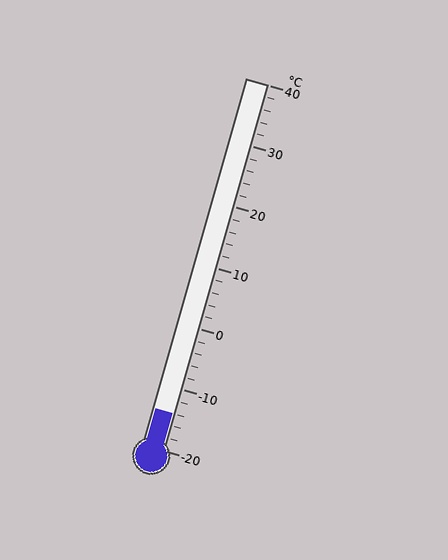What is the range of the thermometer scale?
The thermometer scale ranges from -20°C to 40°C.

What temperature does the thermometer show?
The thermometer shows approximately -14°C.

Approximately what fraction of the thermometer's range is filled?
The thermometer is filled to approximately 10% of its range.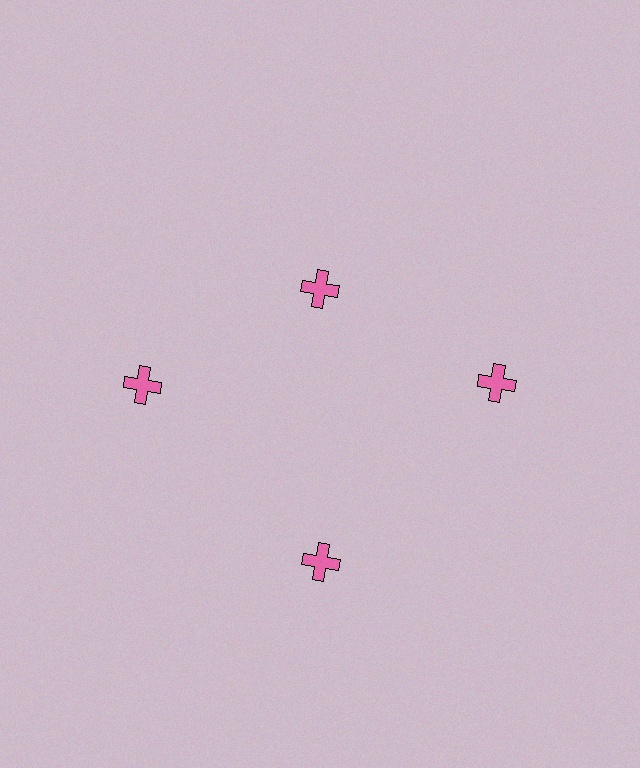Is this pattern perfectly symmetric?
No. The 4 pink crosses are arranged in a ring, but one element near the 12 o'clock position is pulled inward toward the center, breaking the 4-fold rotational symmetry.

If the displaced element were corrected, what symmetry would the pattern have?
It would have 4-fold rotational symmetry — the pattern would map onto itself every 90 degrees.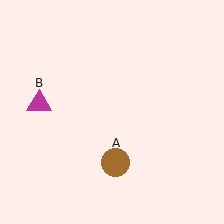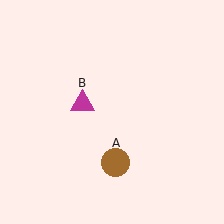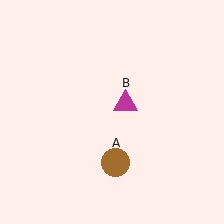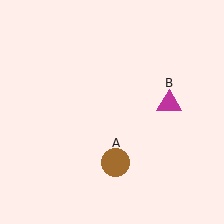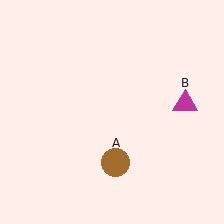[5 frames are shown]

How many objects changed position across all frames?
1 object changed position: magenta triangle (object B).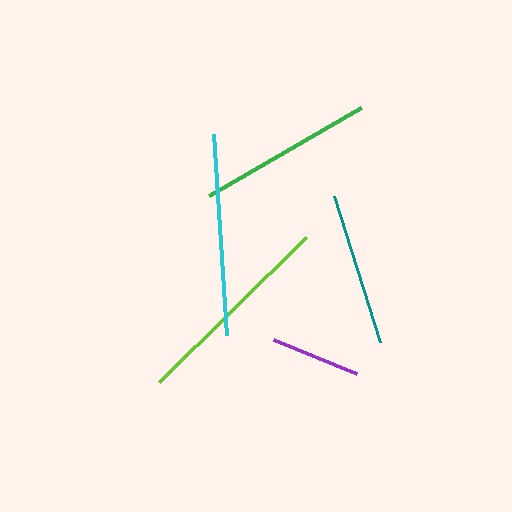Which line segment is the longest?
The lime line is the longest at approximately 206 pixels.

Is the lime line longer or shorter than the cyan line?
The lime line is longer than the cyan line.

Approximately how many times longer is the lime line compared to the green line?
The lime line is approximately 1.2 times the length of the green line.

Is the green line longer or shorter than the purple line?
The green line is longer than the purple line.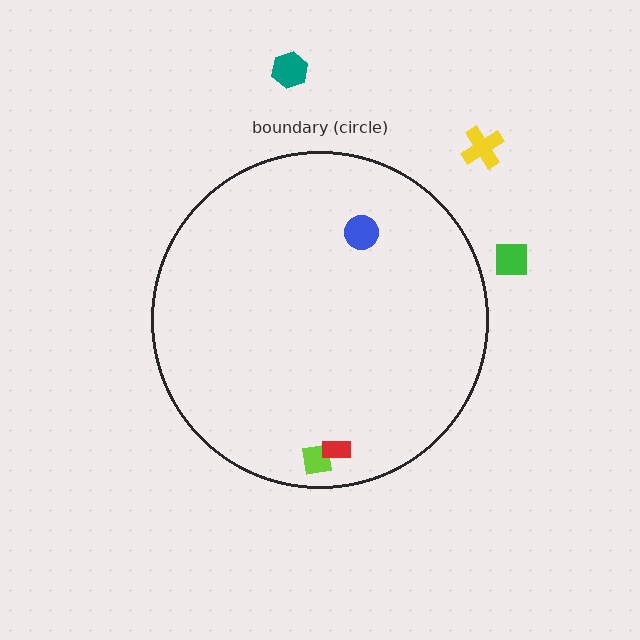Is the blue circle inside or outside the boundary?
Inside.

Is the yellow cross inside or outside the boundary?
Outside.